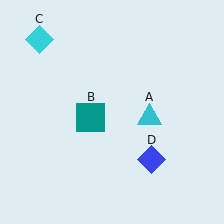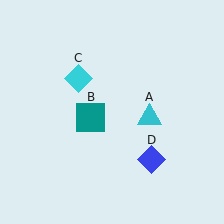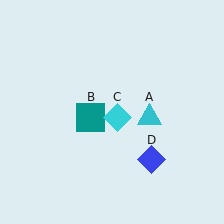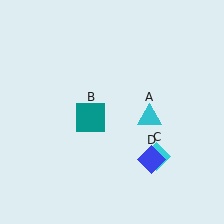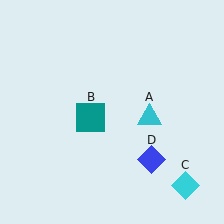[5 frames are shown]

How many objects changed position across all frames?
1 object changed position: cyan diamond (object C).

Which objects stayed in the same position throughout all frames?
Cyan triangle (object A) and teal square (object B) and blue diamond (object D) remained stationary.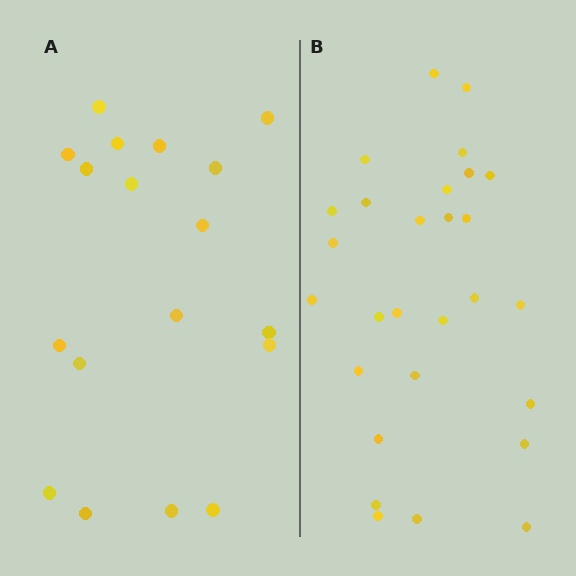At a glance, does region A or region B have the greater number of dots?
Region B (the right region) has more dots.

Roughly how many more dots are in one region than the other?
Region B has roughly 10 or so more dots than region A.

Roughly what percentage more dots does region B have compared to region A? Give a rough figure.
About 55% more.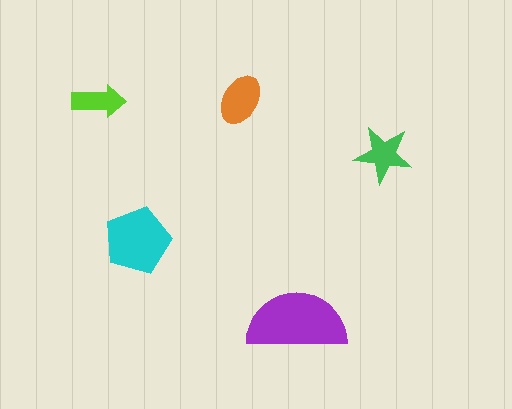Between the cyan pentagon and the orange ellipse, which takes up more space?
The cyan pentagon.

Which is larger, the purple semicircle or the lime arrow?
The purple semicircle.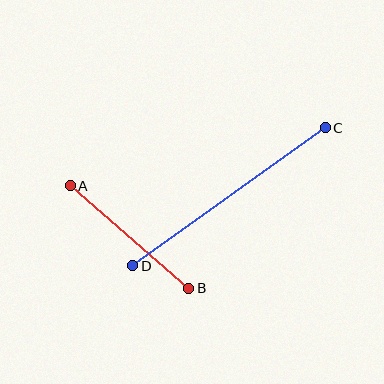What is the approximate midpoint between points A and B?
The midpoint is at approximately (130, 237) pixels.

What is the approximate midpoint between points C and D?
The midpoint is at approximately (229, 197) pixels.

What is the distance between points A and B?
The distance is approximately 156 pixels.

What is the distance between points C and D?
The distance is approximately 237 pixels.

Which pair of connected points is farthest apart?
Points C and D are farthest apart.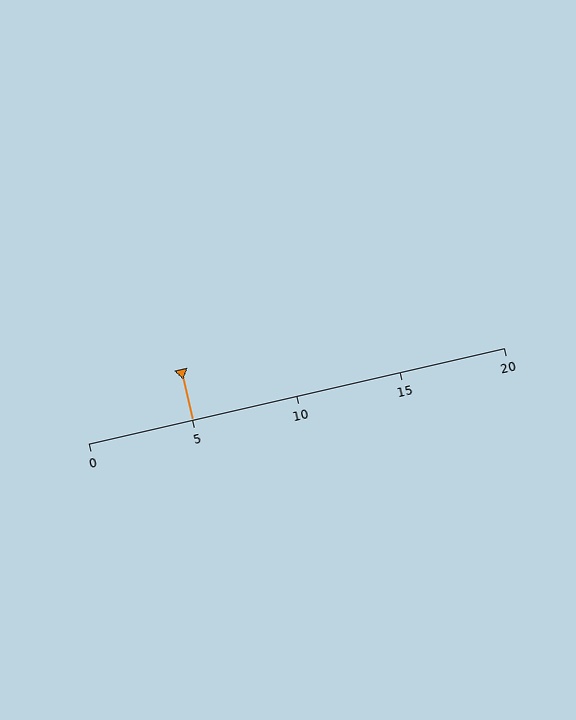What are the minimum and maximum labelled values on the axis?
The axis runs from 0 to 20.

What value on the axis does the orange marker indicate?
The marker indicates approximately 5.